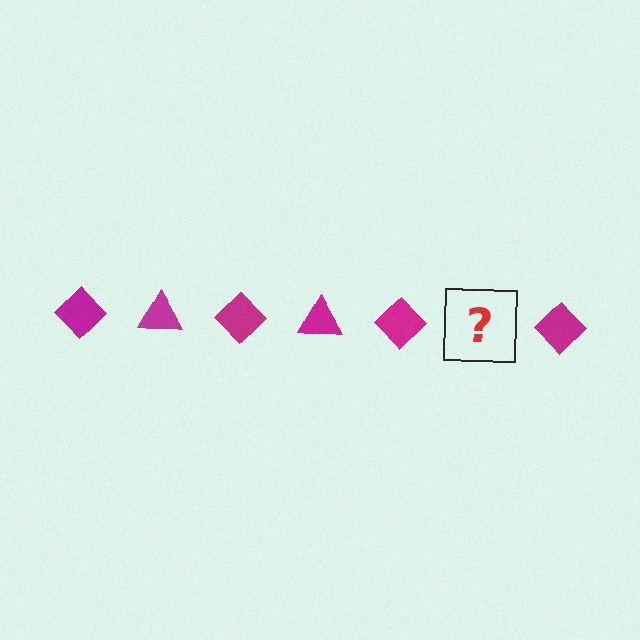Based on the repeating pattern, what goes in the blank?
The blank should be a magenta triangle.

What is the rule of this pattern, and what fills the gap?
The rule is that the pattern cycles through diamond, triangle shapes in magenta. The gap should be filled with a magenta triangle.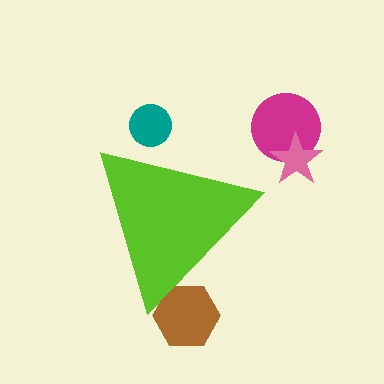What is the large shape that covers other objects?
A lime triangle.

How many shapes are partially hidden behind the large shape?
2 shapes are partially hidden.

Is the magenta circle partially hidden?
No, the magenta circle is fully visible.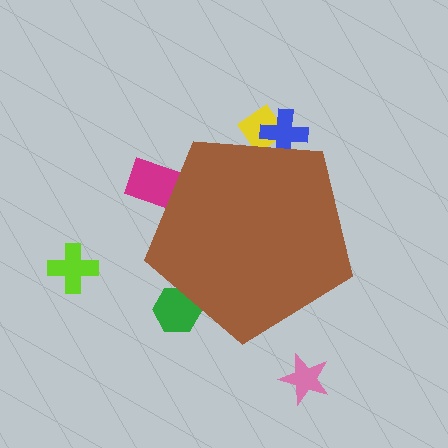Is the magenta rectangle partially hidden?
Yes, the magenta rectangle is partially hidden behind the brown pentagon.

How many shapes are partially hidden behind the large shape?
4 shapes are partially hidden.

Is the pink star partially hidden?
No, the pink star is fully visible.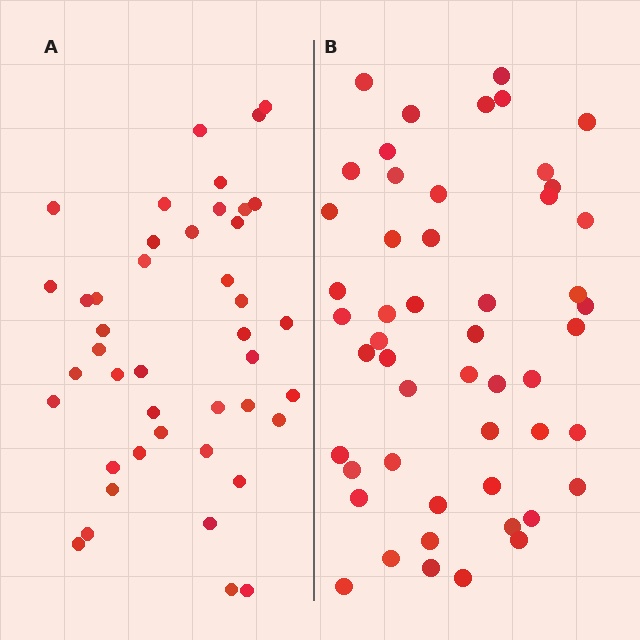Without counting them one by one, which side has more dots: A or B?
Region B (the right region) has more dots.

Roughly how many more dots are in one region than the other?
Region B has roughly 8 or so more dots than region A.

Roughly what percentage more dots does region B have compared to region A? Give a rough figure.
About 20% more.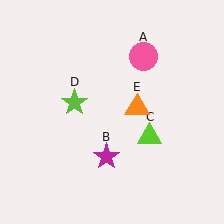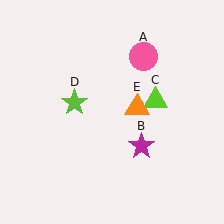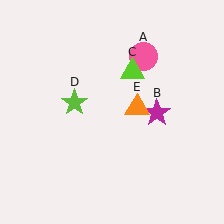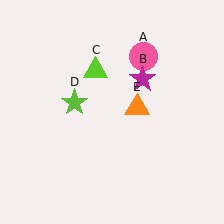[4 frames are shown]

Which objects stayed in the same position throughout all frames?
Pink circle (object A) and lime star (object D) and orange triangle (object E) remained stationary.